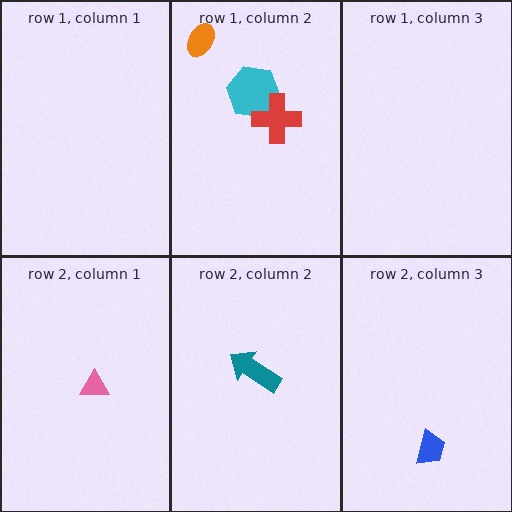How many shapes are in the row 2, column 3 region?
1.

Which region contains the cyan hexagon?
The row 1, column 2 region.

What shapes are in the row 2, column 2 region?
The teal arrow.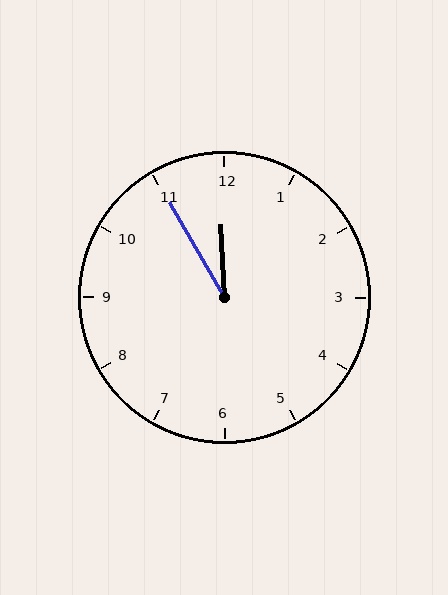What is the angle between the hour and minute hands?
Approximately 28 degrees.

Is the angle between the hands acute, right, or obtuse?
It is acute.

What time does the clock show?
11:55.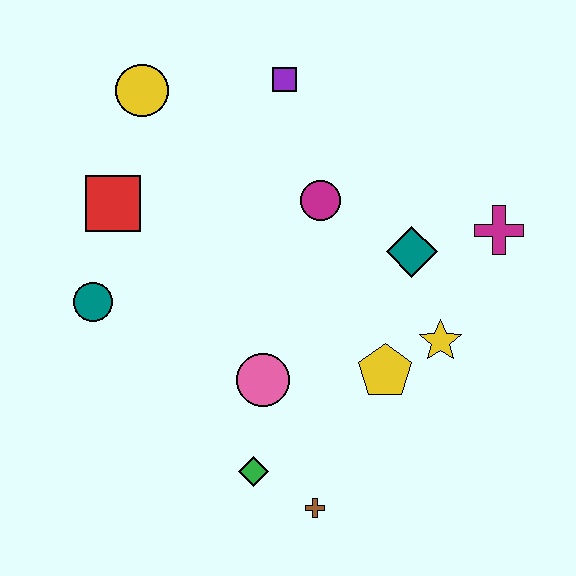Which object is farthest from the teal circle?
The magenta cross is farthest from the teal circle.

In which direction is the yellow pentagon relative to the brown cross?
The yellow pentagon is above the brown cross.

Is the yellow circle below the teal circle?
No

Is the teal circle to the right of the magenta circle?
No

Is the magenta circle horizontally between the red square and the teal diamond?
Yes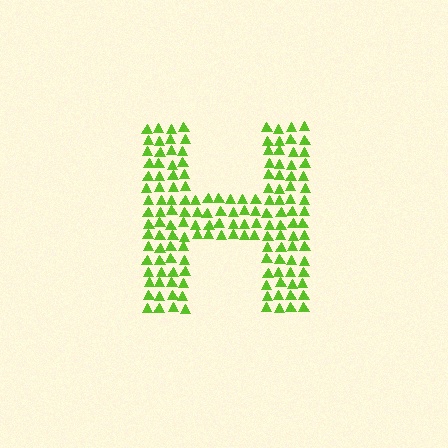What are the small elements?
The small elements are triangles.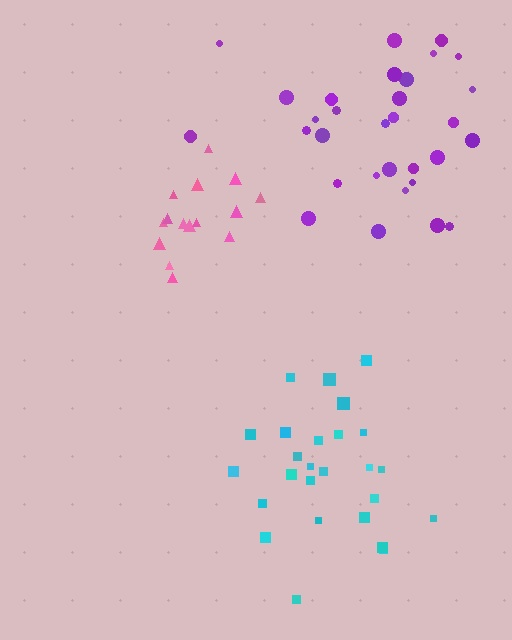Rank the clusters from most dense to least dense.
pink, cyan, purple.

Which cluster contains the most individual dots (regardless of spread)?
Purple (32).